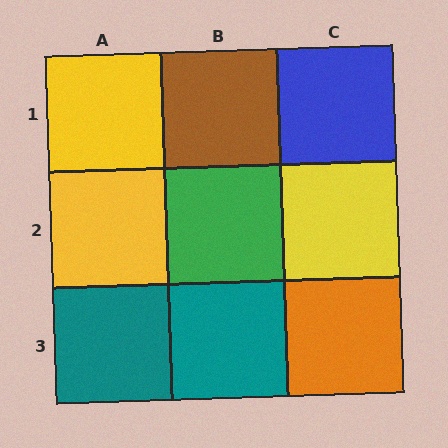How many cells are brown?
1 cell is brown.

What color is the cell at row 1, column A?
Yellow.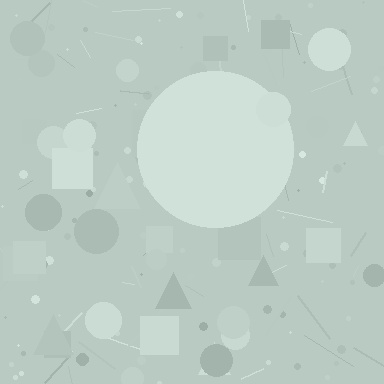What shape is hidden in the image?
A circle is hidden in the image.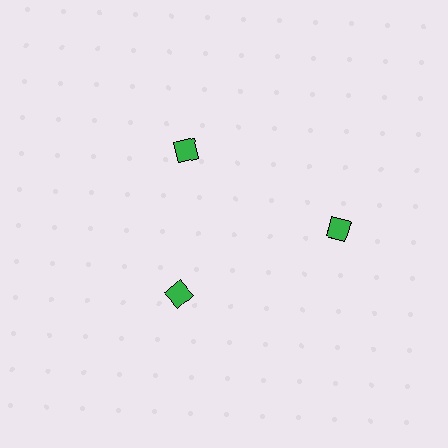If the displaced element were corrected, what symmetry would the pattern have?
It would have 3-fold rotational symmetry — the pattern would map onto itself every 120 degrees.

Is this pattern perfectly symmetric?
No. The 3 green diamonds are arranged in a ring, but one element near the 3 o'clock position is pushed outward from the center, breaking the 3-fold rotational symmetry.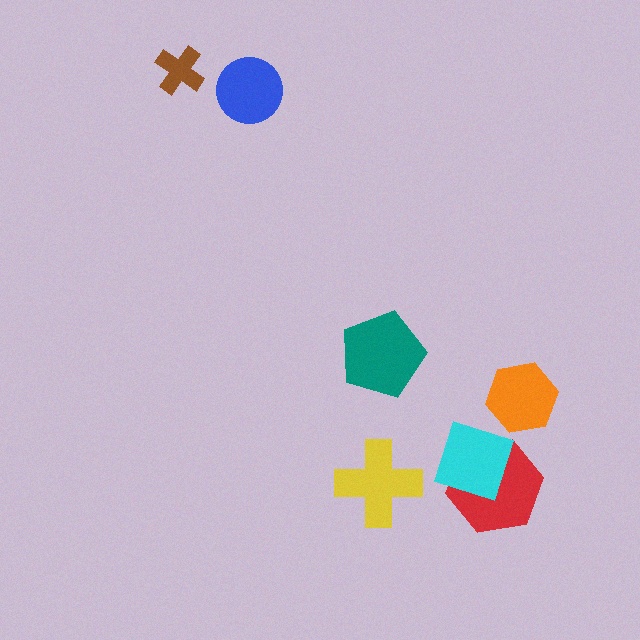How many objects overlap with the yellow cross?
0 objects overlap with the yellow cross.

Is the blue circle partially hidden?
No, no other shape covers it.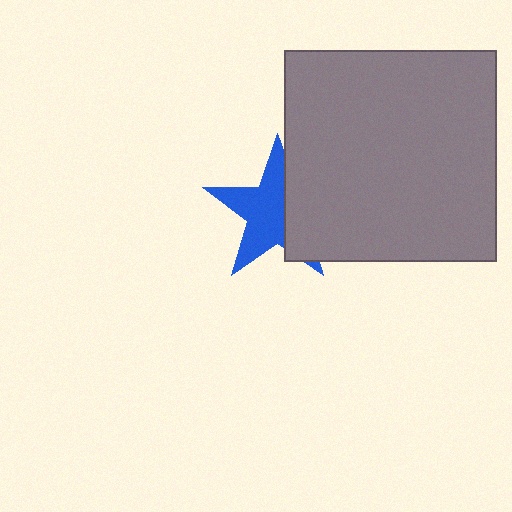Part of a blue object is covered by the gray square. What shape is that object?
It is a star.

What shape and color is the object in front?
The object in front is a gray square.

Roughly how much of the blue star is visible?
About half of it is visible (roughly 60%).